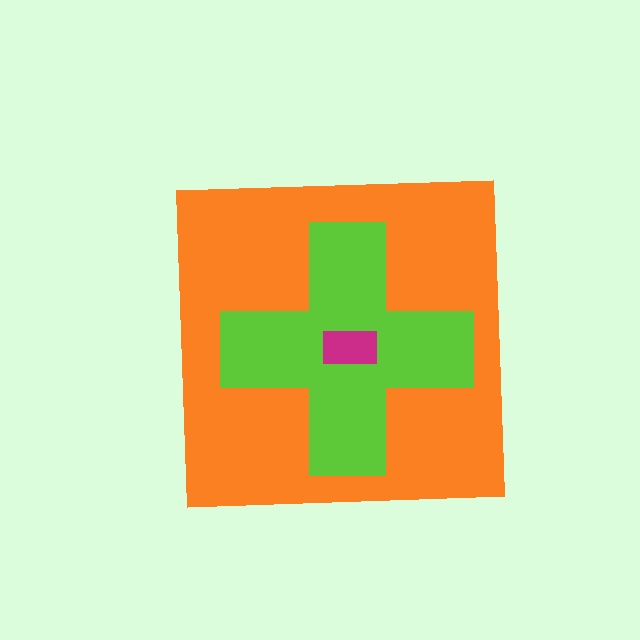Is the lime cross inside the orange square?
Yes.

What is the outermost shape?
The orange square.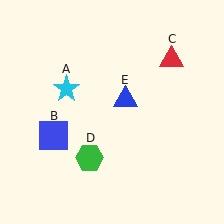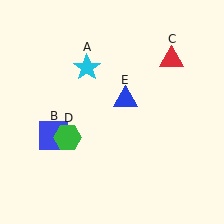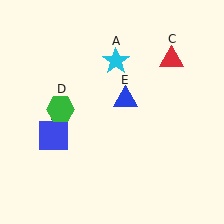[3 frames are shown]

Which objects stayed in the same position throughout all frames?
Blue square (object B) and red triangle (object C) and blue triangle (object E) remained stationary.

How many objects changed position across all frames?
2 objects changed position: cyan star (object A), green hexagon (object D).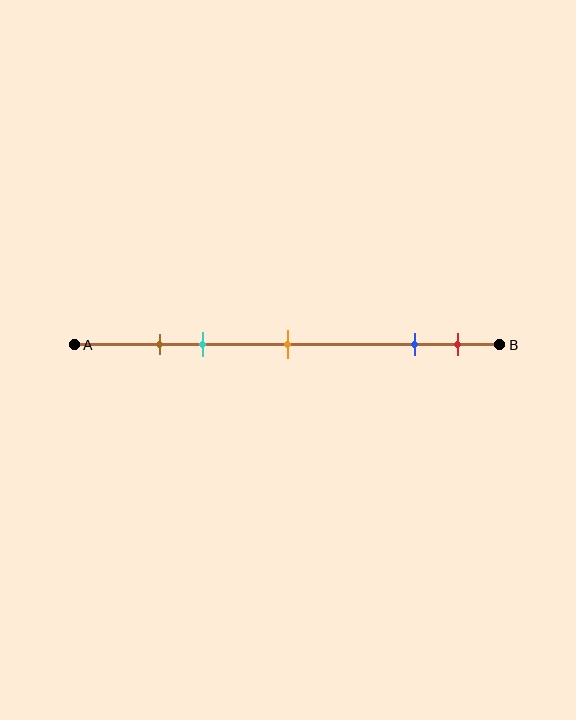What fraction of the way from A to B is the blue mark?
The blue mark is approximately 80% (0.8) of the way from A to B.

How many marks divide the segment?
There are 5 marks dividing the segment.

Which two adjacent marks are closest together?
The brown and cyan marks are the closest adjacent pair.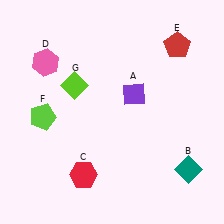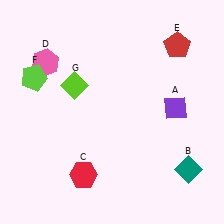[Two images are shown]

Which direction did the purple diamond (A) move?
The purple diamond (A) moved right.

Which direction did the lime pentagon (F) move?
The lime pentagon (F) moved up.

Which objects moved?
The objects that moved are: the purple diamond (A), the lime pentagon (F).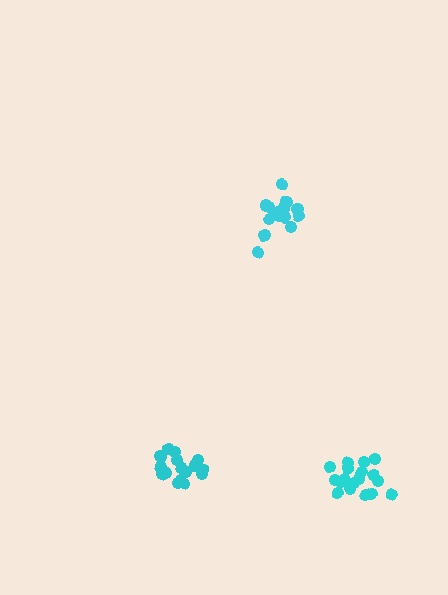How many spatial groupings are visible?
There are 3 spatial groupings.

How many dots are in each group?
Group 1: 17 dots, Group 2: 17 dots, Group 3: 19 dots (53 total).